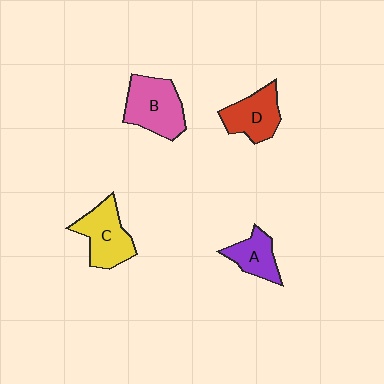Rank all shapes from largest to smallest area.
From largest to smallest: B (pink), C (yellow), D (red), A (purple).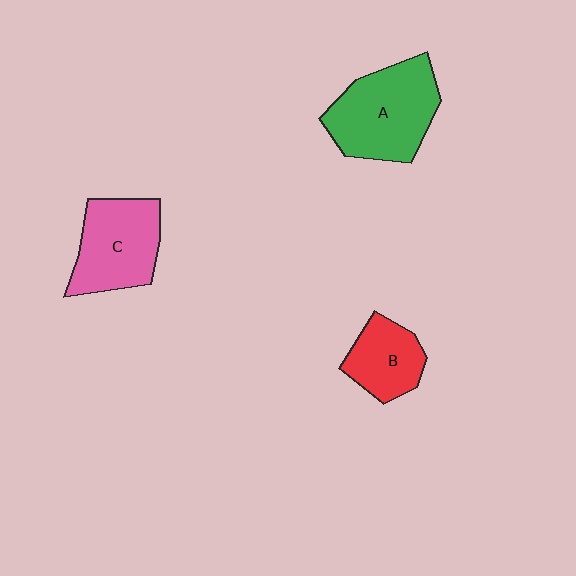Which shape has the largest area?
Shape A (green).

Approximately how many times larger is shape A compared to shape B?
Approximately 1.8 times.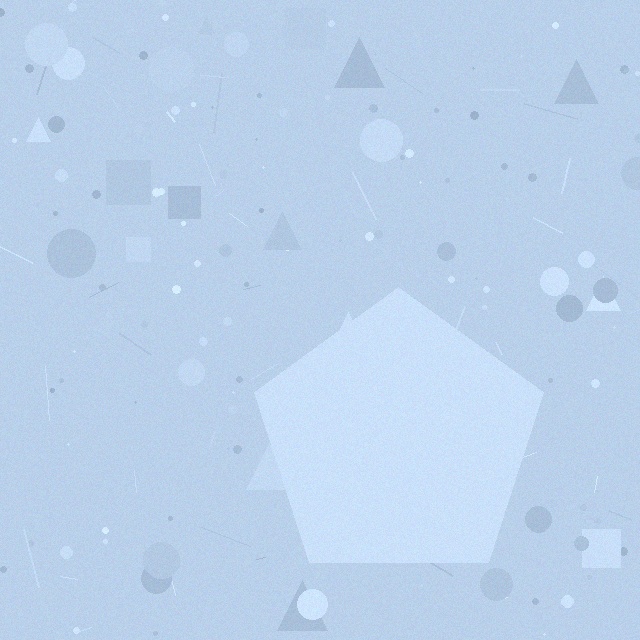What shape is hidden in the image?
A pentagon is hidden in the image.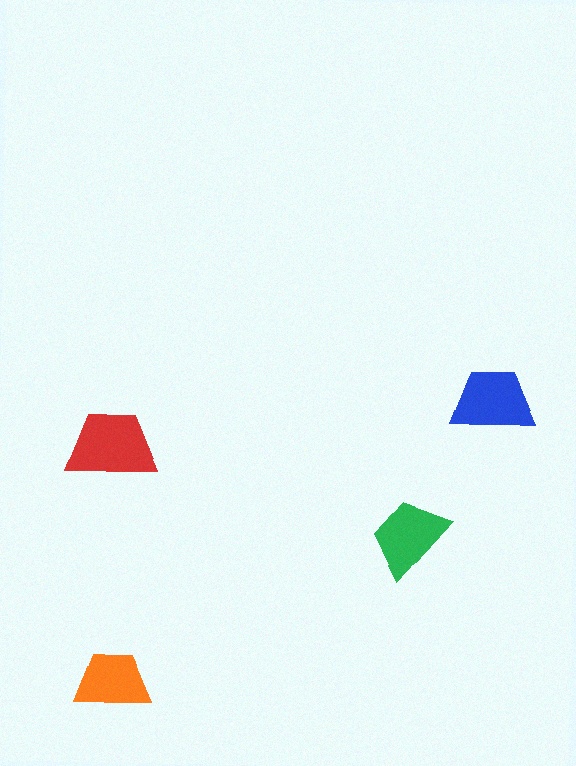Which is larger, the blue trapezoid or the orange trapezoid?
The blue one.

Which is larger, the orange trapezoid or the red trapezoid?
The red one.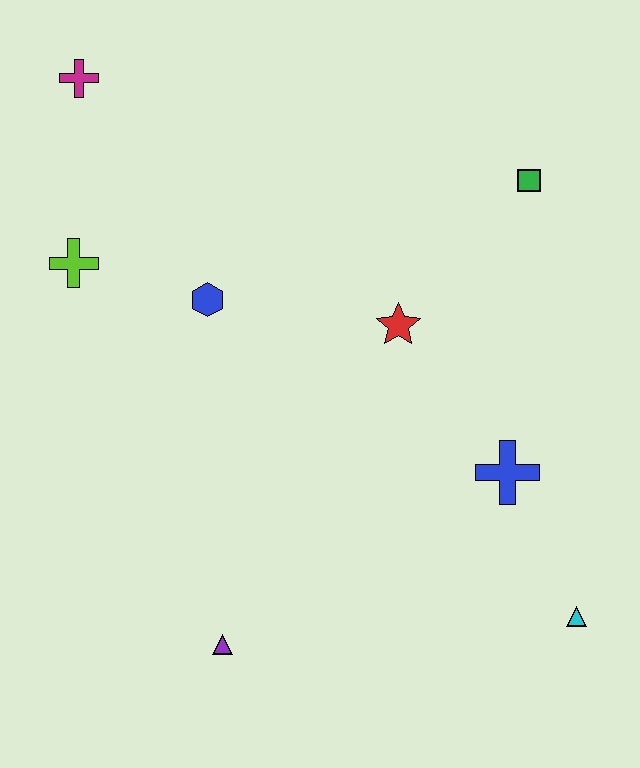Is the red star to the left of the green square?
Yes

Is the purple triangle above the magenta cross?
No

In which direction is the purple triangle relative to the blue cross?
The purple triangle is to the left of the blue cross.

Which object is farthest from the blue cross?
The magenta cross is farthest from the blue cross.